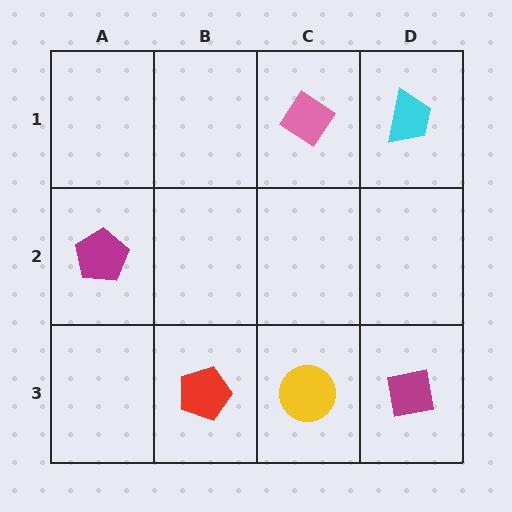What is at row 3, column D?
A magenta square.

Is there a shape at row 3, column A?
No, that cell is empty.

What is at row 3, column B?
A red pentagon.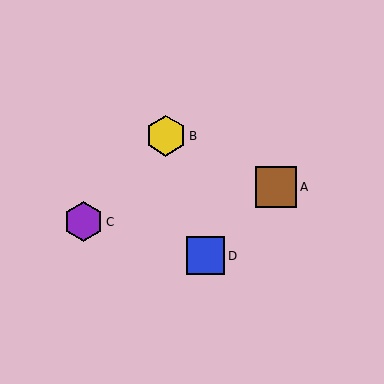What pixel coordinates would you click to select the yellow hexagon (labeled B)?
Click at (166, 136) to select the yellow hexagon B.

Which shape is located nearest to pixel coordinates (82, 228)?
The purple hexagon (labeled C) at (83, 222) is nearest to that location.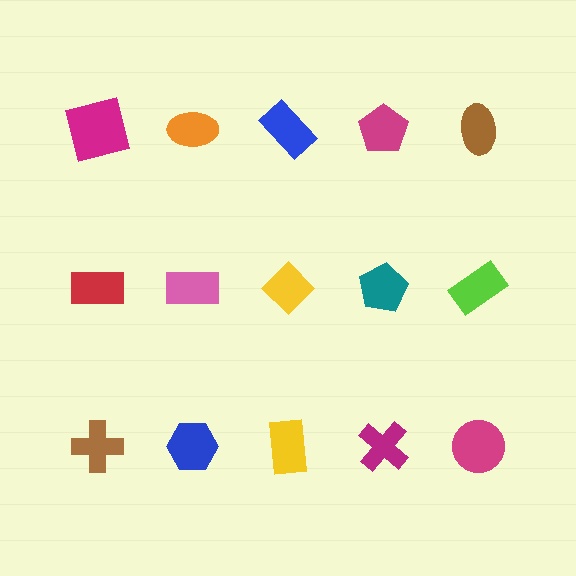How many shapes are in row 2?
5 shapes.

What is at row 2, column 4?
A teal pentagon.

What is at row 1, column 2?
An orange ellipse.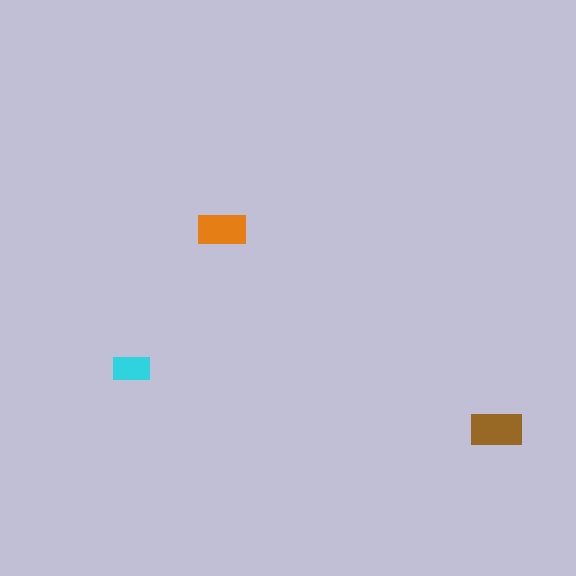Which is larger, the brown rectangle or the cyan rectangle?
The brown one.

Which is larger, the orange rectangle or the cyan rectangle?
The orange one.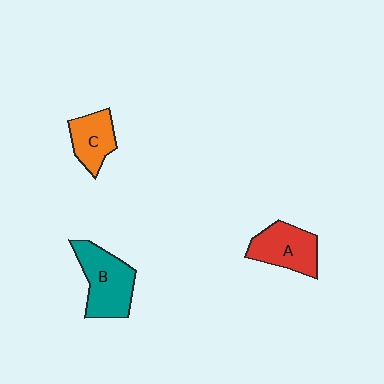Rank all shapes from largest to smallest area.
From largest to smallest: B (teal), A (red), C (orange).